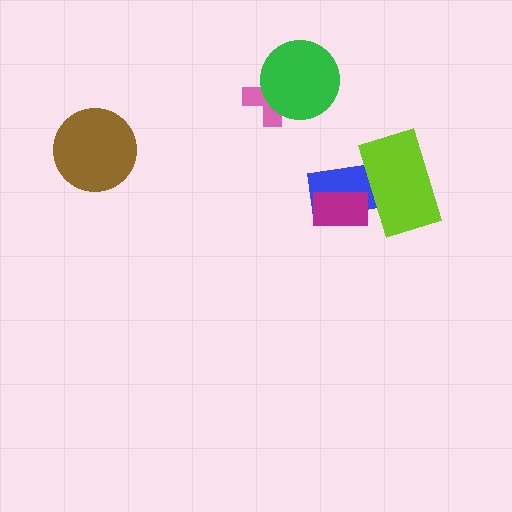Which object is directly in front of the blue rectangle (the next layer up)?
The magenta rectangle is directly in front of the blue rectangle.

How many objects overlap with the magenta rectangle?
2 objects overlap with the magenta rectangle.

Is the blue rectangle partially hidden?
Yes, it is partially covered by another shape.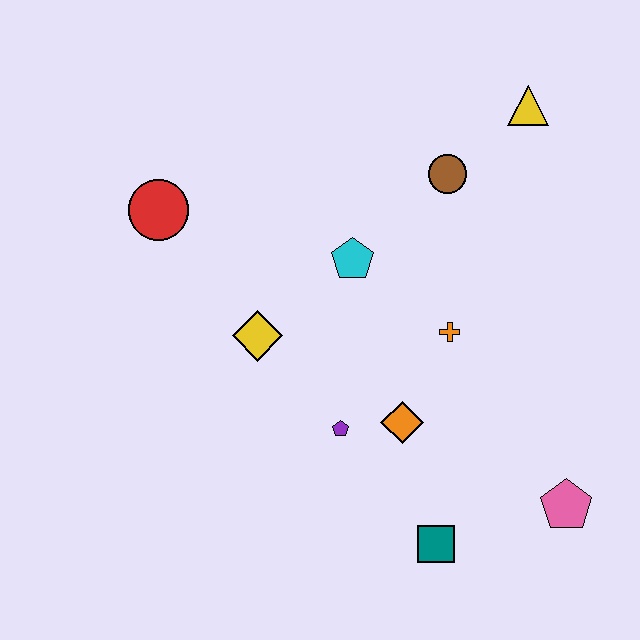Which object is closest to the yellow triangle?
The brown circle is closest to the yellow triangle.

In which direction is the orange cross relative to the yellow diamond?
The orange cross is to the right of the yellow diamond.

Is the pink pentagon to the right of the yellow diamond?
Yes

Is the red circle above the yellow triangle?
No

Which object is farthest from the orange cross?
The red circle is farthest from the orange cross.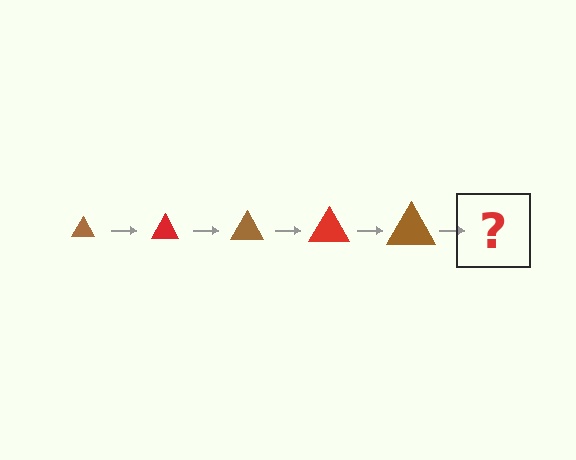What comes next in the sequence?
The next element should be a red triangle, larger than the previous one.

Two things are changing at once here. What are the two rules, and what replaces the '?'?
The two rules are that the triangle grows larger each step and the color cycles through brown and red. The '?' should be a red triangle, larger than the previous one.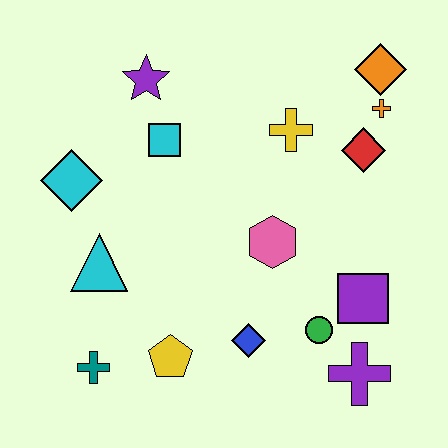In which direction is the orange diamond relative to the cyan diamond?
The orange diamond is to the right of the cyan diamond.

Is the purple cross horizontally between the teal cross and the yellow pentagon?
No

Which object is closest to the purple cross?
The green circle is closest to the purple cross.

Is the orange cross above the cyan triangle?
Yes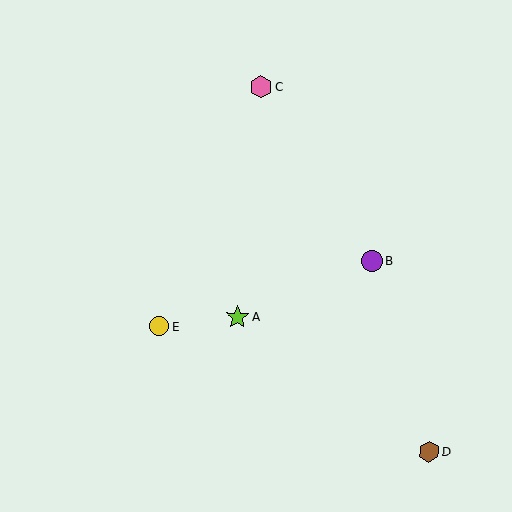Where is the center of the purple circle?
The center of the purple circle is at (372, 261).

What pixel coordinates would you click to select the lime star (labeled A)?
Click at (237, 317) to select the lime star A.